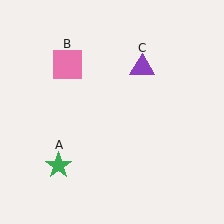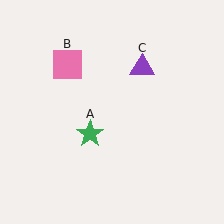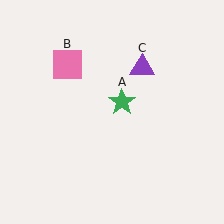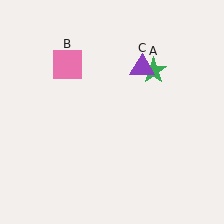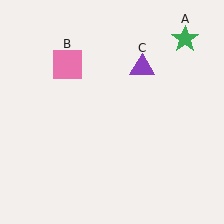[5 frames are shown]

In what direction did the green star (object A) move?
The green star (object A) moved up and to the right.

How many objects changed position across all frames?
1 object changed position: green star (object A).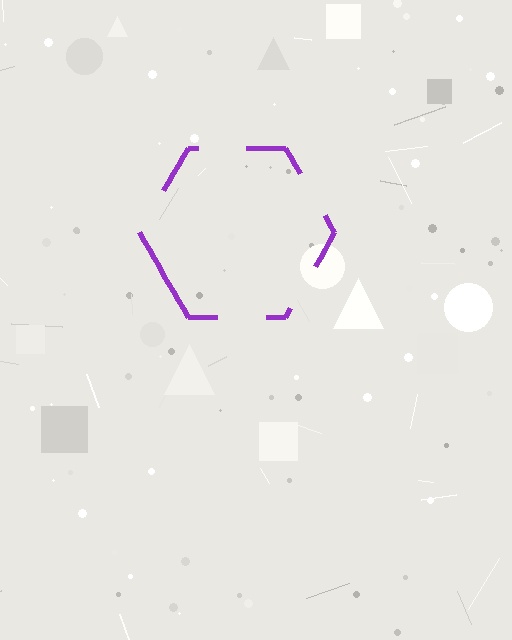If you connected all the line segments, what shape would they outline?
They would outline a hexagon.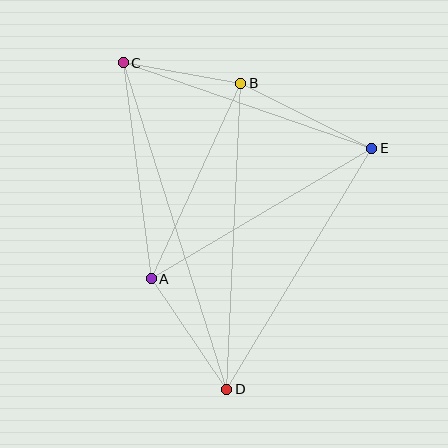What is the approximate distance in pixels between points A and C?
The distance between A and C is approximately 218 pixels.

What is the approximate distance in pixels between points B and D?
The distance between B and D is approximately 306 pixels.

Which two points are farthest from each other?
Points C and D are farthest from each other.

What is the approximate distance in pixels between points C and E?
The distance between C and E is approximately 263 pixels.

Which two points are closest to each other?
Points B and C are closest to each other.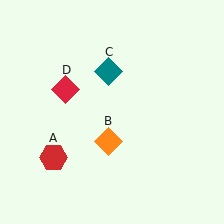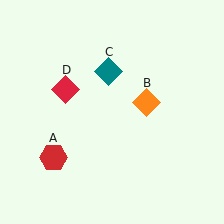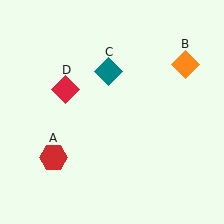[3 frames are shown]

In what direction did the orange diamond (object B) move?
The orange diamond (object B) moved up and to the right.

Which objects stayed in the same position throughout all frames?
Red hexagon (object A) and teal diamond (object C) and red diamond (object D) remained stationary.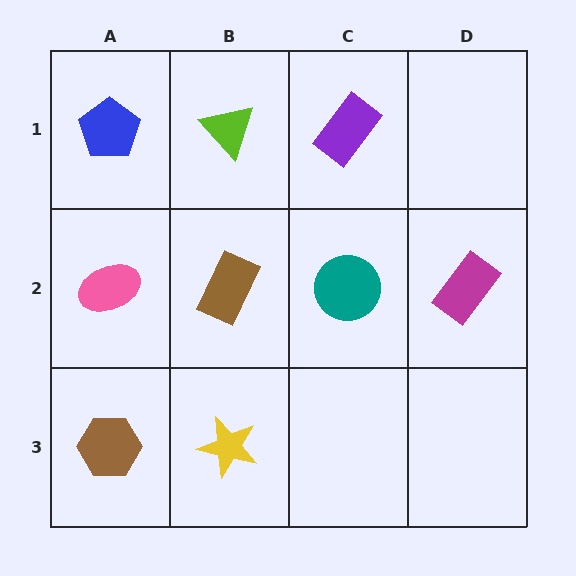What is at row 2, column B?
A brown rectangle.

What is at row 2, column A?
A pink ellipse.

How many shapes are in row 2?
4 shapes.